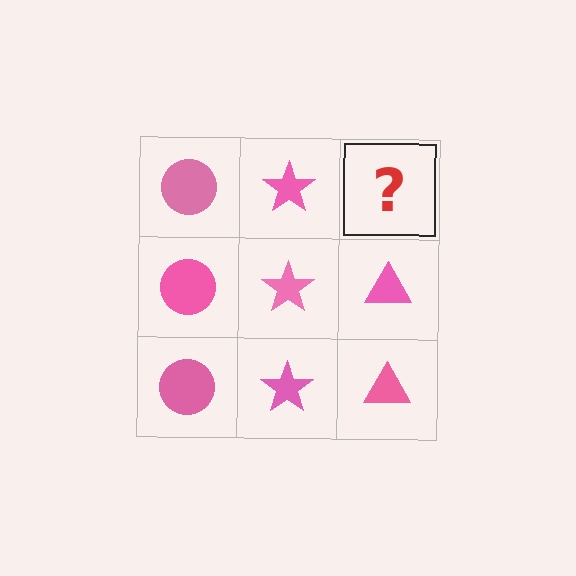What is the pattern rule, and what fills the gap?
The rule is that each column has a consistent shape. The gap should be filled with a pink triangle.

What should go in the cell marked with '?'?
The missing cell should contain a pink triangle.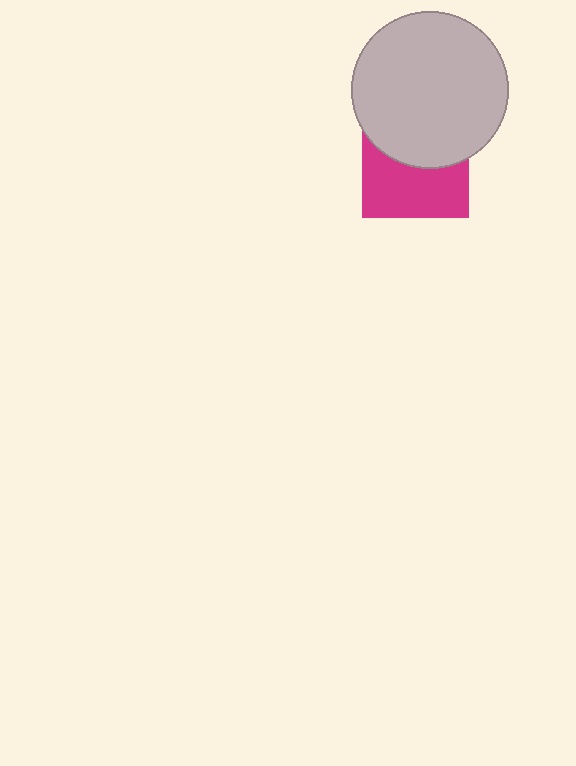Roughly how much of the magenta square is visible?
About half of it is visible (roughly 54%).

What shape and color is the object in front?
The object in front is a light gray circle.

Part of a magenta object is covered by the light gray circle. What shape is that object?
It is a square.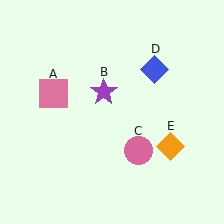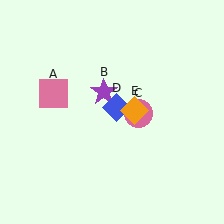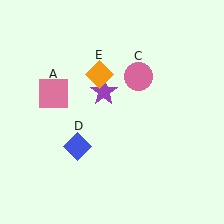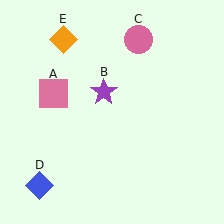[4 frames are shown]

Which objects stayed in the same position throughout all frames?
Pink square (object A) and purple star (object B) remained stationary.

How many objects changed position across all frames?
3 objects changed position: pink circle (object C), blue diamond (object D), orange diamond (object E).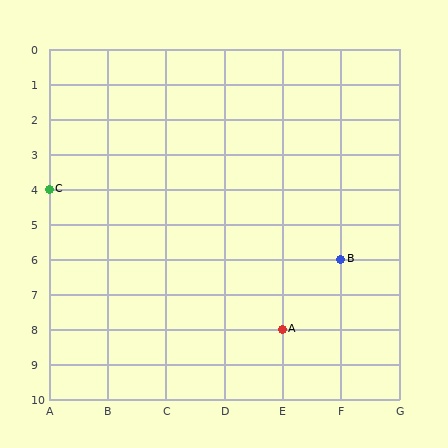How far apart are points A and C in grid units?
Points A and C are 4 columns and 4 rows apart (about 5.7 grid units diagonally).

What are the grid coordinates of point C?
Point C is at grid coordinates (A, 4).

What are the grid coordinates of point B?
Point B is at grid coordinates (F, 6).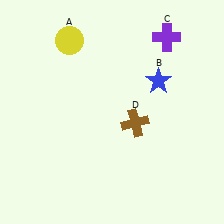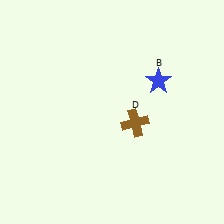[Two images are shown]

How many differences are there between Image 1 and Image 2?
There are 2 differences between the two images.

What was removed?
The purple cross (C), the yellow circle (A) were removed in Image 2.